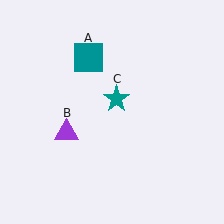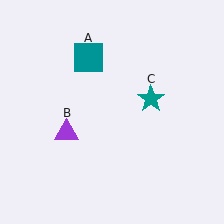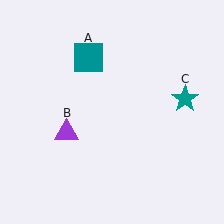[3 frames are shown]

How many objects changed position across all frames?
1 object changed position: teal star (object C).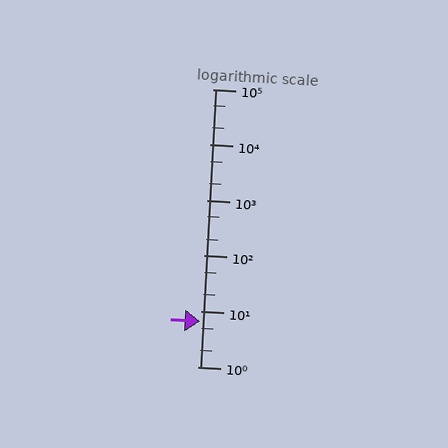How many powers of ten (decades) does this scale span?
The scale spans 5 decades, from 1 to 100000.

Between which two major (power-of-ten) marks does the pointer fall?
The pointer is between 1 and 10.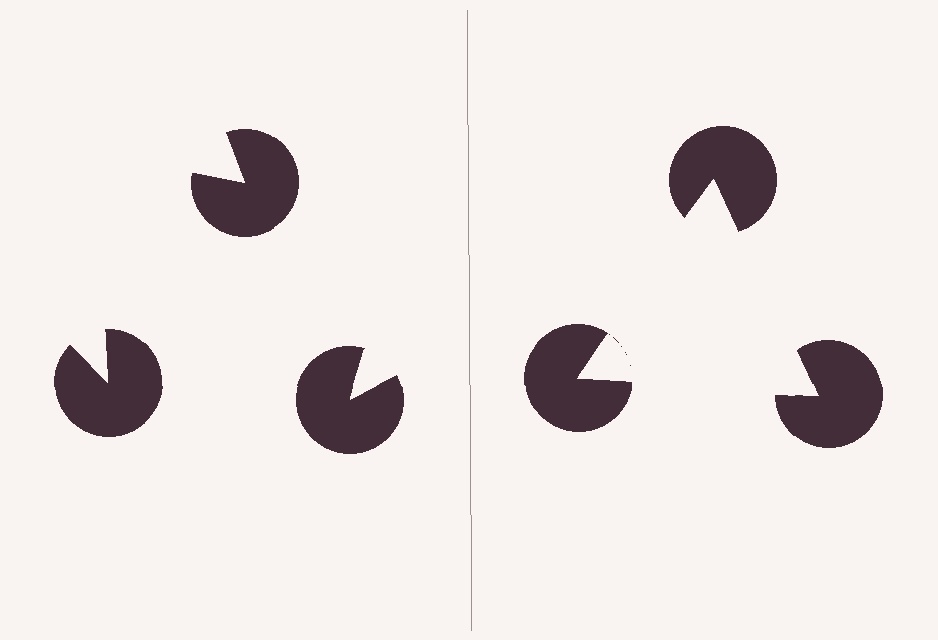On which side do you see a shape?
An illusory triangle appears on the right side. On the left side the wedge cuts are rotated, so no coherent shape forms.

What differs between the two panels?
The pac-man discs are positioned identically on both sides; only the wedge orientations differ. On the right they align to a triangle; on the left they are misaligned.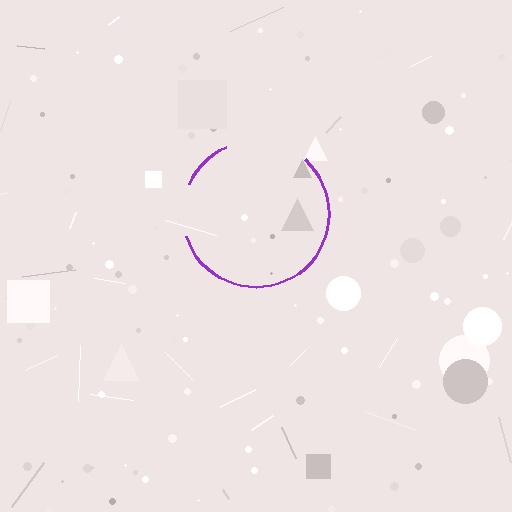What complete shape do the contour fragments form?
The contour fragments form a circle.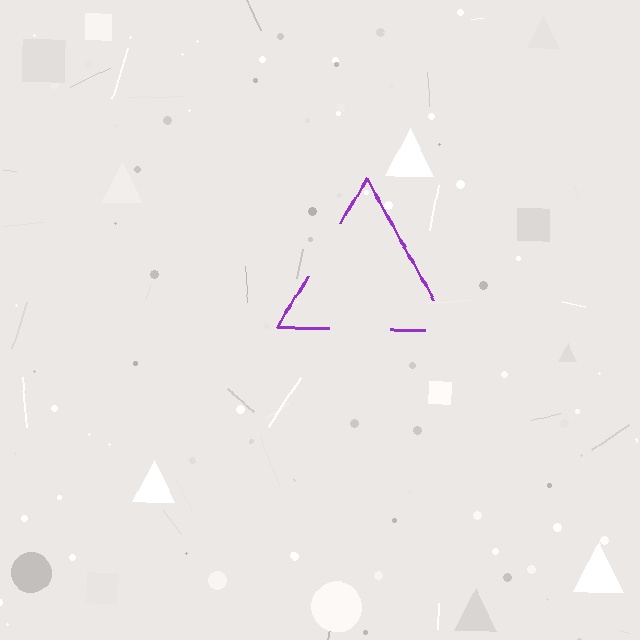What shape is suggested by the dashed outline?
The dashed outline suggests a triangle.